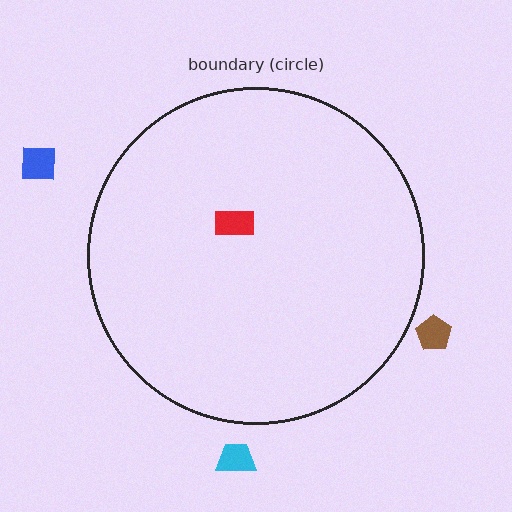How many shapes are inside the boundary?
1 inside, 3 outside.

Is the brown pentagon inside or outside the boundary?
Outside.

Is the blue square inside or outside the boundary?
Outside.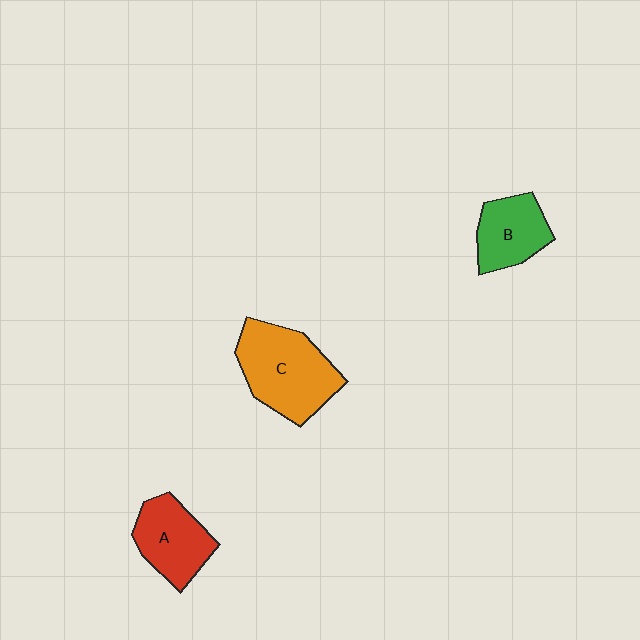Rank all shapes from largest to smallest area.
From largest to smallest: C (orange), A (red), B (green).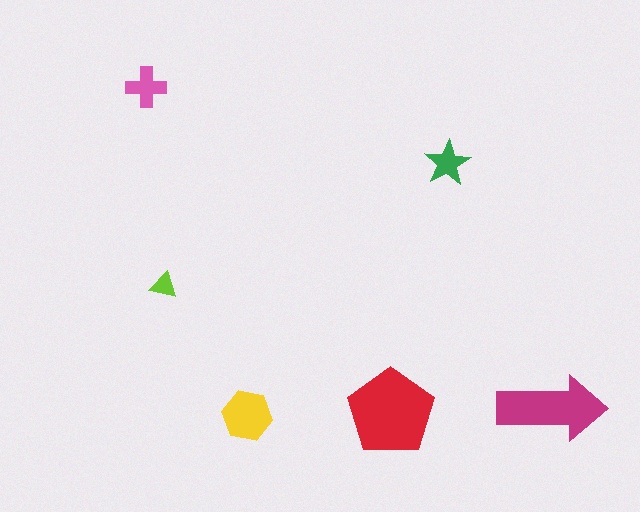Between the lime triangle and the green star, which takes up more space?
The green star.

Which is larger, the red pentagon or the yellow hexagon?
The red pentagon.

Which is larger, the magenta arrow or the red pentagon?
The red pentagon.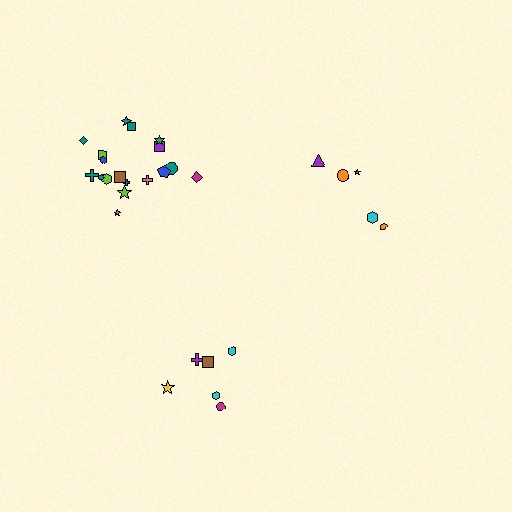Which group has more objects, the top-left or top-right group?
The top-left group.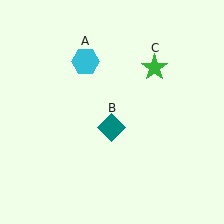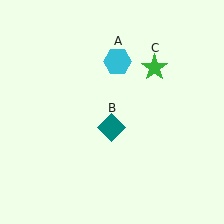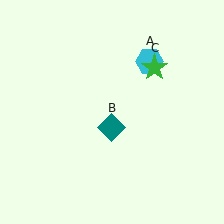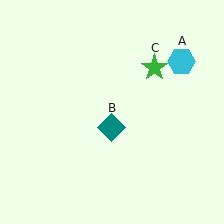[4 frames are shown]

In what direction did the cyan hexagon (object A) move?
The cyan hexagon (object A) moved right.